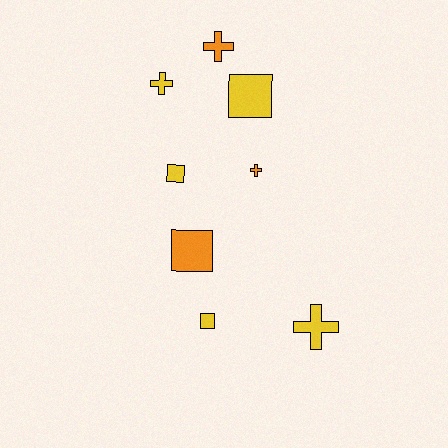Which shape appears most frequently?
Cross, with 4 objects.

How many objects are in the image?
There are 8 objects.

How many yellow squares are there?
There are 3 yellow squares.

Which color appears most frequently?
Yellow, with 5 objects.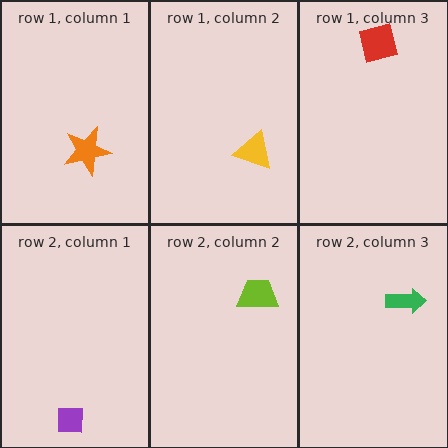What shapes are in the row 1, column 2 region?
The yellow triangle.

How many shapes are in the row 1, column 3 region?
1.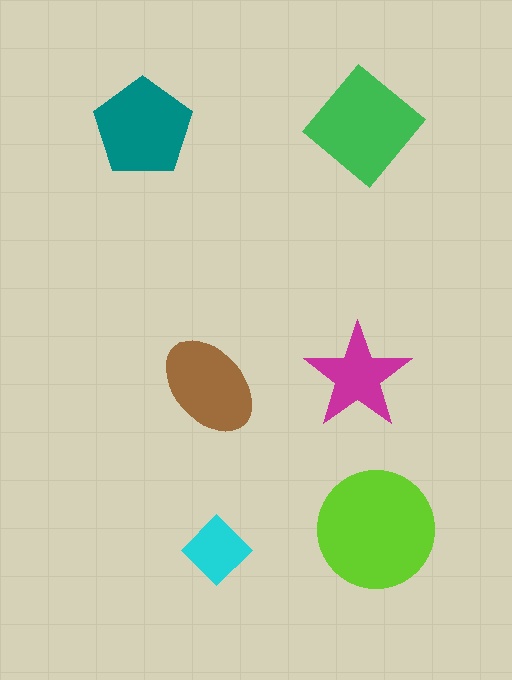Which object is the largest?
The lime circle.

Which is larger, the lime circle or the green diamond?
The lime circle.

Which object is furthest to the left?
The teal pentagon is leftmost.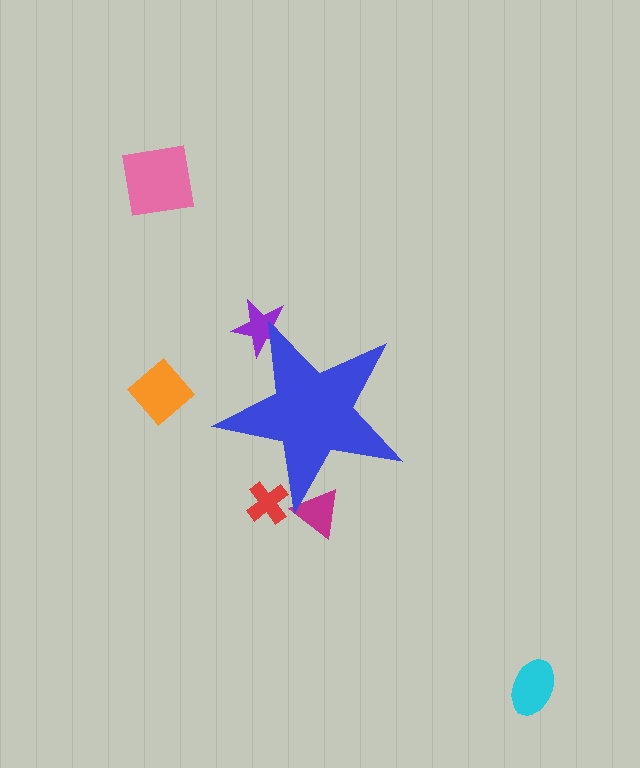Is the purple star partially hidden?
Yes, the purple star is partially hidden behind the blue star.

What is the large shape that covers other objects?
A blue star.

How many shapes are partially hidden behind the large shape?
3 shapes are partially hidden.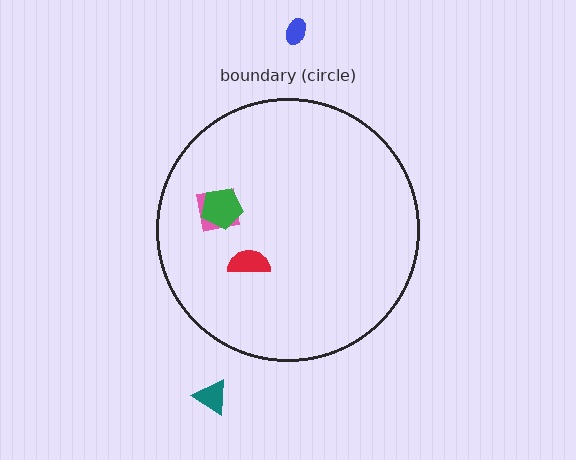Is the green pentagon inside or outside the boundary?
Inside.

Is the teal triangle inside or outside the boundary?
Outside.